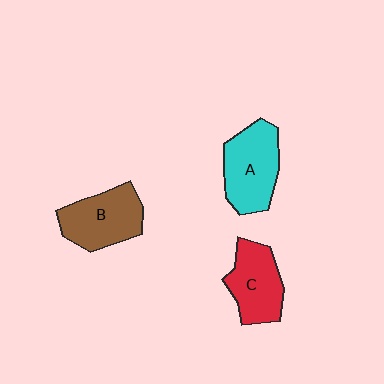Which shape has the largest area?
Shape A (cyan).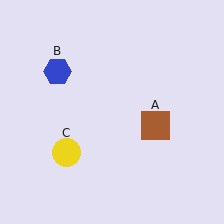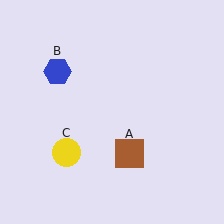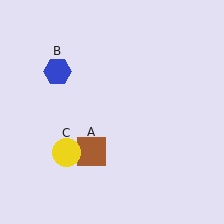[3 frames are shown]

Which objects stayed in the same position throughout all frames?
Blue hexagon (object B) and yellow circle (object C) remained stationary.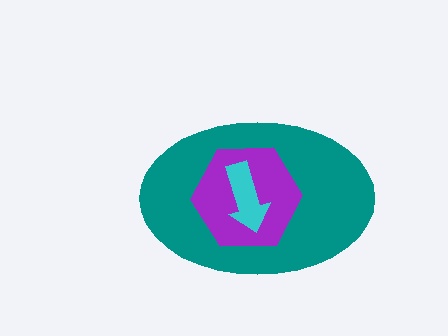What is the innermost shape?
The cyan arrow.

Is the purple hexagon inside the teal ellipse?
Yes.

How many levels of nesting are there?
3.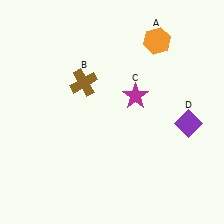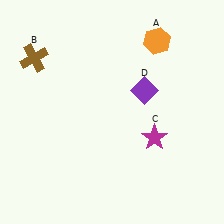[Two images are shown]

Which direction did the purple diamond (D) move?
The purple diamond (D) moved left.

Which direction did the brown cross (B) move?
The brown cross (B) moved left.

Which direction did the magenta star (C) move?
The magenta star (C) moved down.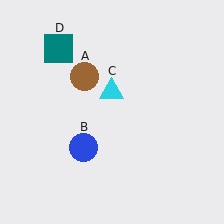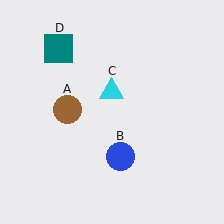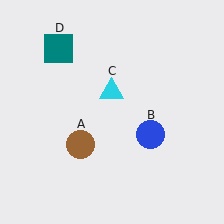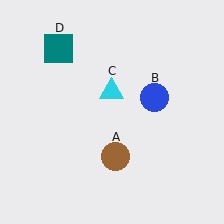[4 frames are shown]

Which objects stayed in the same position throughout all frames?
Cyan triangle (object C) and teal square (object D) remained stationary.